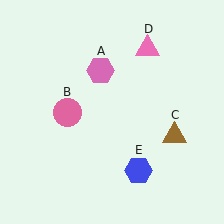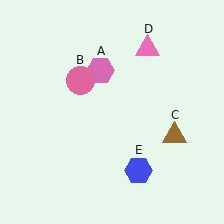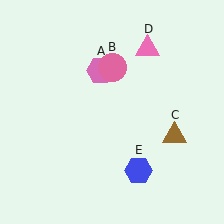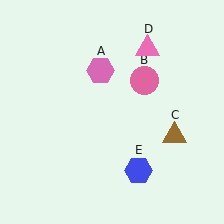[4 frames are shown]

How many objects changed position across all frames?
1 object changed position: pink circle (object B).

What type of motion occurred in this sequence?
The pink circle (object B) rotated clockwise around the center of the scene.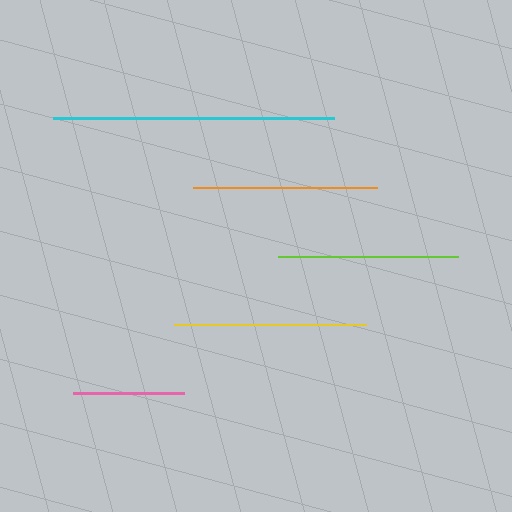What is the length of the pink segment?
The pink segment is approximately 112 pixels long.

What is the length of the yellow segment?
The yellow segment is approximately 192 pixels long.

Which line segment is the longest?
The cyan line is the longest at approximately 281 pixels.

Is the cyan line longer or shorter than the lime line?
The cyan line is longer than the lime line.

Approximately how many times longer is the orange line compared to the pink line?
The orange line is approximately 1.7 times the length of the pink line.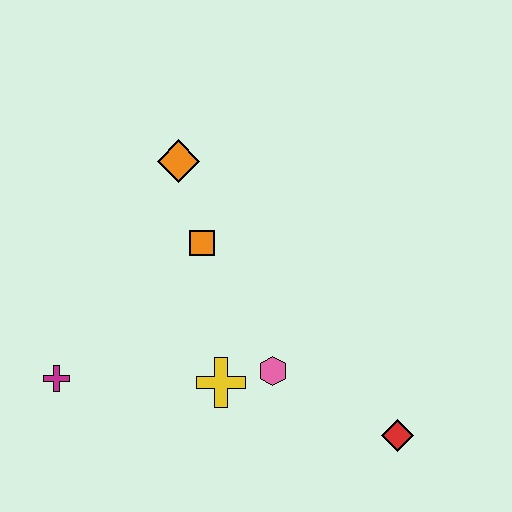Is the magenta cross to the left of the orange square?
Yes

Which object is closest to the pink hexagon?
The yellow cross is closest to the pink hexagon.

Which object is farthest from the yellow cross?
The orange diamond is farthest from the yellow cross.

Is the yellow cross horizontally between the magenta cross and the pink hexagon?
Yes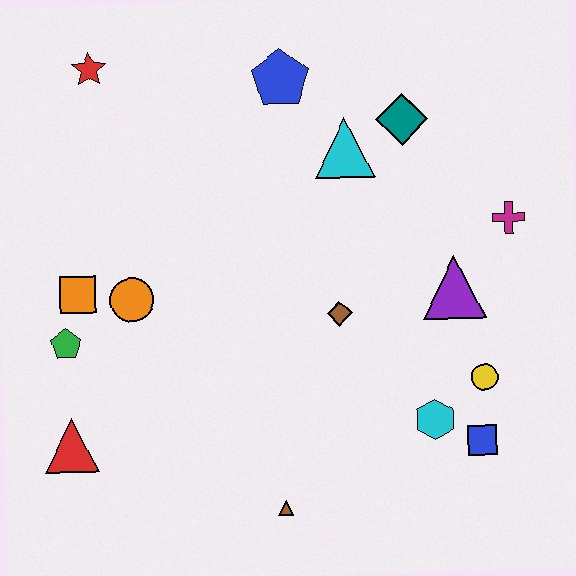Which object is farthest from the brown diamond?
The red star is farthest from the brown diamond.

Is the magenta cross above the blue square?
Yes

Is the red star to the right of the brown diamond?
No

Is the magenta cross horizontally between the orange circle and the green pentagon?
No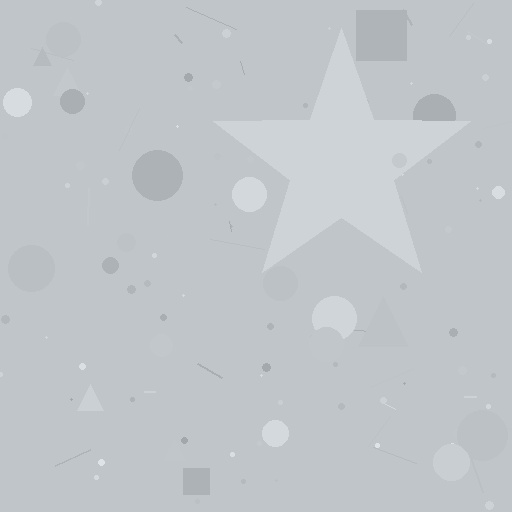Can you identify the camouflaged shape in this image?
The camouflaged shape is a star.